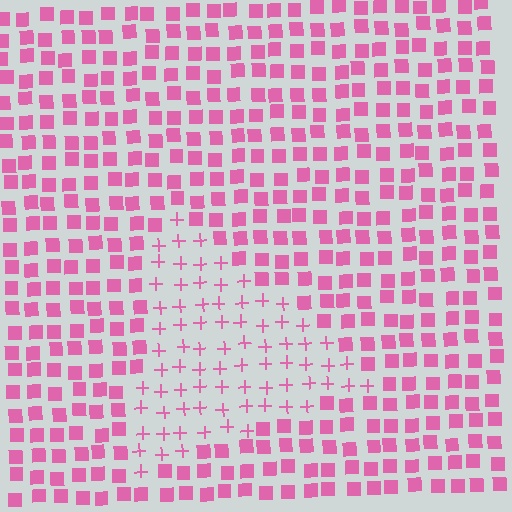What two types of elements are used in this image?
The image uses plus signs inside the triangle region and squares outside it.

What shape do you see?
I see a triangle.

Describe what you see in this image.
The image is filled with small pink elements arranged in a uniform grid. A triangle-shaped region contains plus signs, while the surrounding area contains squares. The boundary is defined purely by the change in element shape.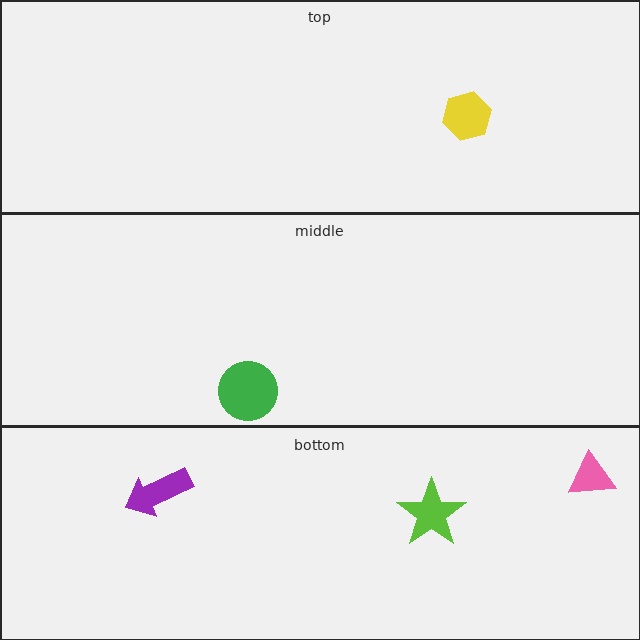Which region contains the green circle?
The middle region.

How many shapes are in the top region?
1.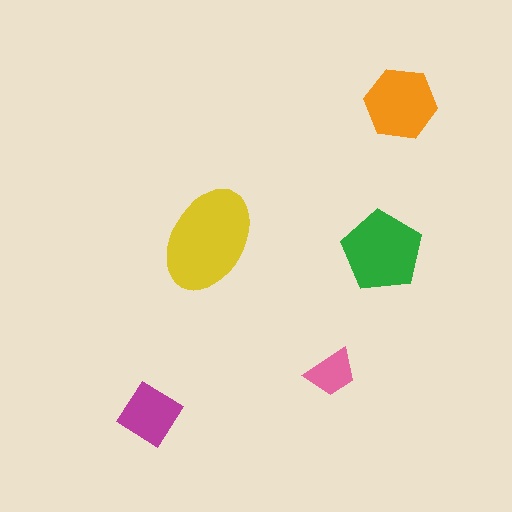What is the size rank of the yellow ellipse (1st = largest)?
1st.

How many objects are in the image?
There are 5 objects in the image.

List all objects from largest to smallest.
The yellow ellipse, the green pentagon, the orange hexagon, the magenta diamond, the pink trapezoid.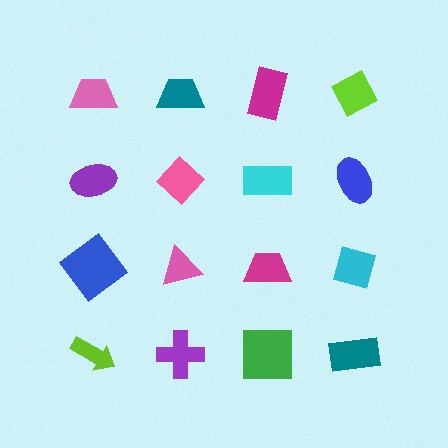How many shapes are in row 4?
4 shapes.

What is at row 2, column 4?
A blue ellipse.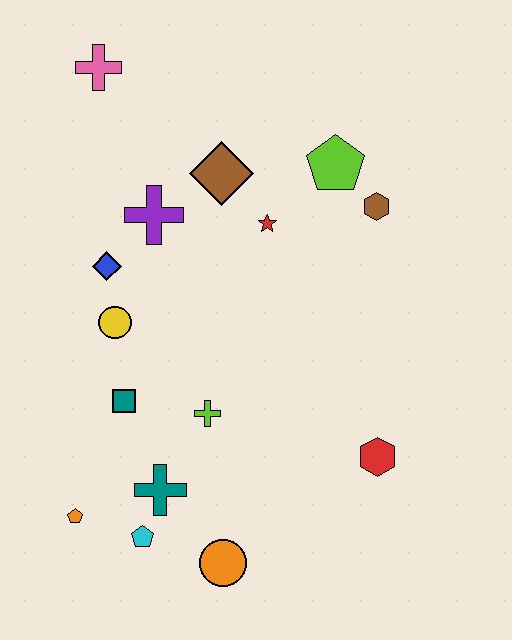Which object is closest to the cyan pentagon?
The teal cross is closest to the cyan pentagon.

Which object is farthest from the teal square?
The pink cross is farthest from the teal square.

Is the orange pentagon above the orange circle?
Yes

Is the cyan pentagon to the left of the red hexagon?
Yes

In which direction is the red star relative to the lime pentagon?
The red star is to the left of the lime pentagon.